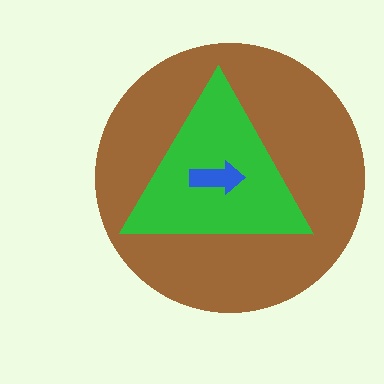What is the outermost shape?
The brown circle.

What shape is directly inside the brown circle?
The green triangle.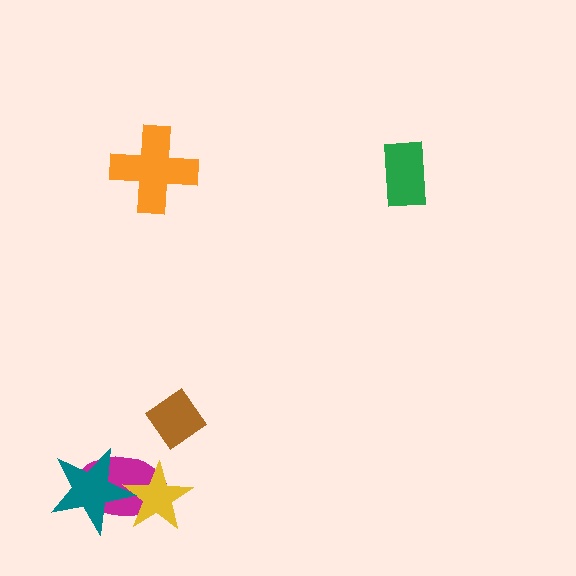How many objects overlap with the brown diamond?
0 objects overlap with the brown diamond.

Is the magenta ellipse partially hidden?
Yes, it is partially covered by another shape.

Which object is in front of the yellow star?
The teal star is in front of the yellow star.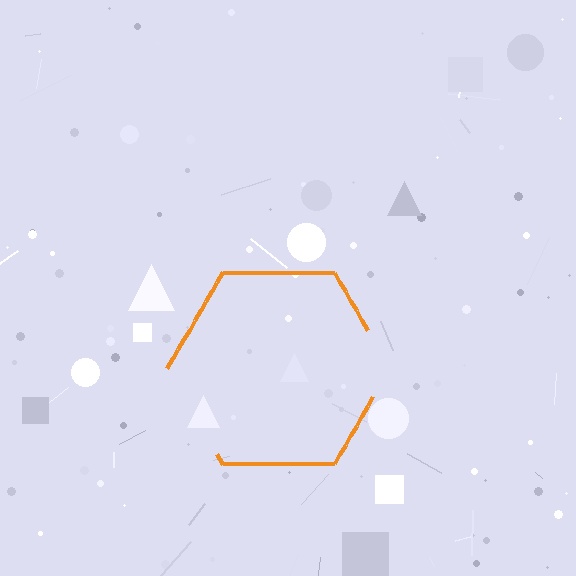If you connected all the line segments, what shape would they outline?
They would outline a hexagon.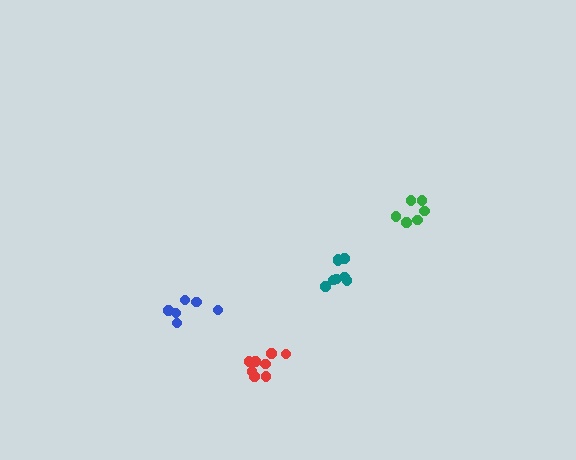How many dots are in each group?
Group 1: 9 dots, Group 2: 6 dots, Group 3: 8 dots, Group 4: 6 dots (29 total).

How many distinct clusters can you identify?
There are 4 distinct clusters.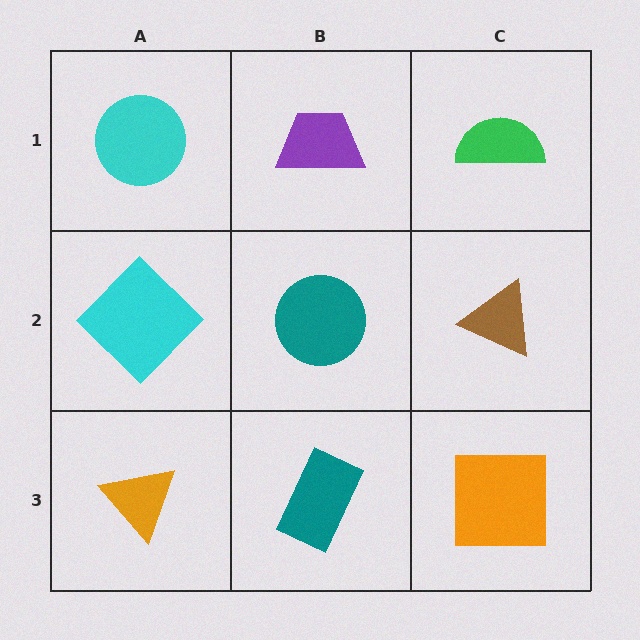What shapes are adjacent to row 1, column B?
A teal circle (row 2, column B), a cyan circle (row 1, column A), a green semicircle (row 1, column C).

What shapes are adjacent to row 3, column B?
A teal circle (row 2, column B), an orange triangle (row 3, column A), an orange square (row 3, column C).